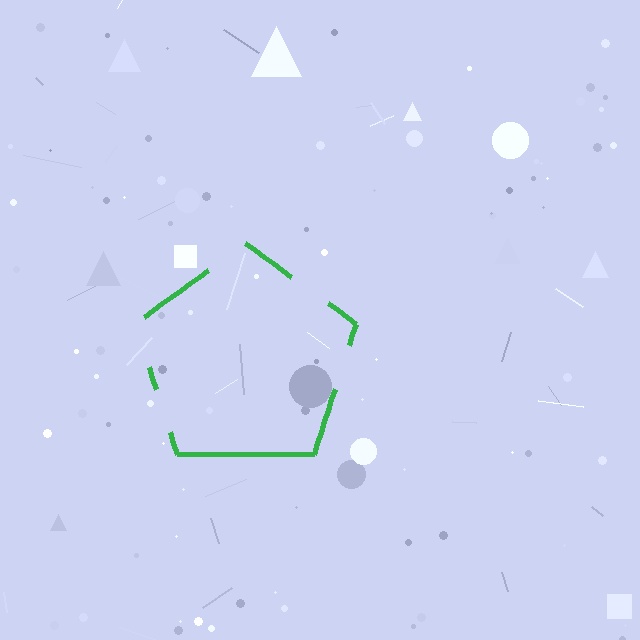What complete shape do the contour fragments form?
The contour fragments form a pentagon.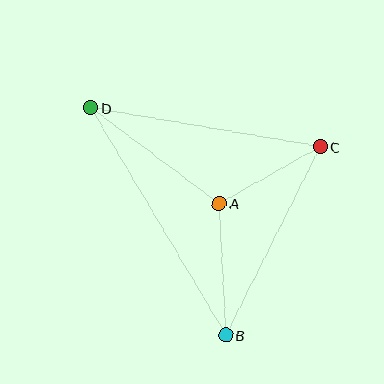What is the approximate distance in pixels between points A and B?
The distance between A and B is approximately 132 pixels.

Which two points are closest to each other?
Points A and C are closest to each other.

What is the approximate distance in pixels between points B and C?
The distance between B and C is approximately 210 pixels.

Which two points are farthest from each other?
Points B and D are farthest from each other.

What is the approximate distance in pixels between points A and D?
The distance between A and D is approximately 160 pixels.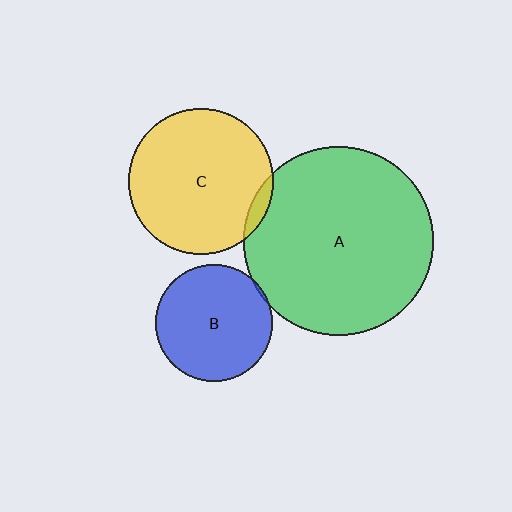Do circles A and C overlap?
Yes.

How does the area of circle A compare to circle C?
Approximately 1.7 times.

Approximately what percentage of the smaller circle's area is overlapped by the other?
Approximately 5%.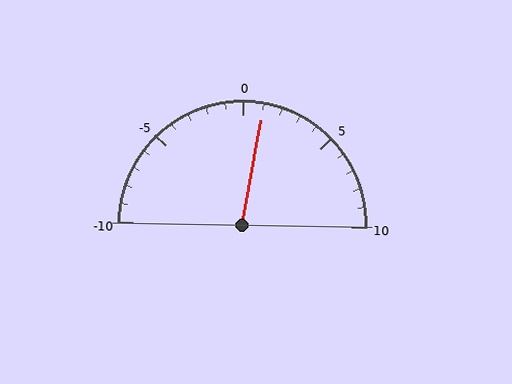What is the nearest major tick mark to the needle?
The nearest major tick mark is 0.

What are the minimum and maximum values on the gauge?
The gauge ranges from -10 to 10.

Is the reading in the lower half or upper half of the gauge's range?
The reading is in the upper half of the range (-10 to 10).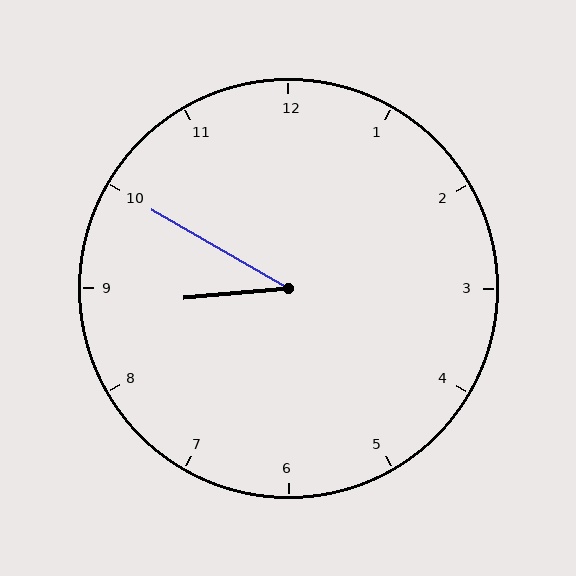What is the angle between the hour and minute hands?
Approximately 35 degrees.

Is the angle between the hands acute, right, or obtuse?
It is acute.